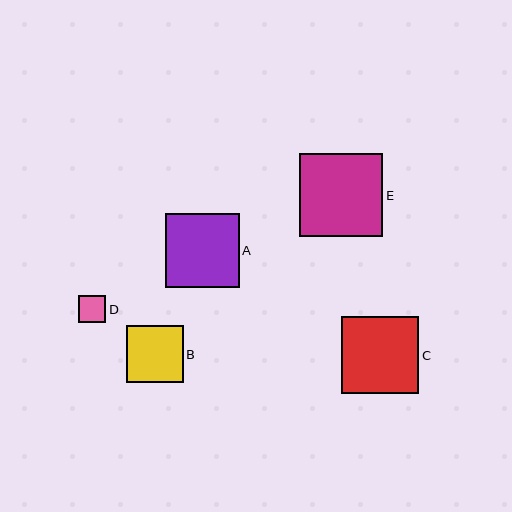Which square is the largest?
Square E is the largest with a size of approximately 83 pixels.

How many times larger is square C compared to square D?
Square C is approximately 2.9 times the size of square D.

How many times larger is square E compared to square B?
Square E is approximately 1.4 times the size of square B.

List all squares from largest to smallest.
From largest to smallest: E, C, A, B, D.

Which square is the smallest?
Square D is the smallest with a size of approximately 27 pixels.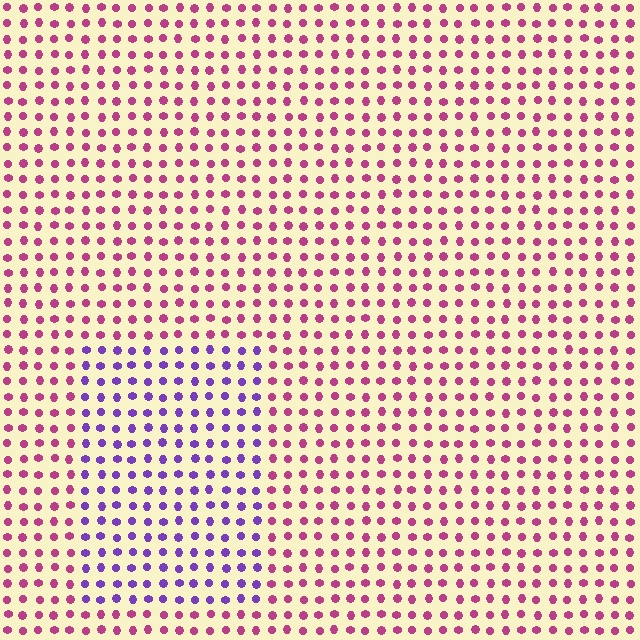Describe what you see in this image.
The image is filled with small magenta elements in a uniform arrangement. A rectangle-shaped region is visible where the elements are tinted to a slightly different hue, forming a subtle color boundary.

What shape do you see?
I see a rectangle.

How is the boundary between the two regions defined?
The boundary is defined purely by a slight shift in hue (about 56 degrees). Spacing, size, and orientation are identical on both sides.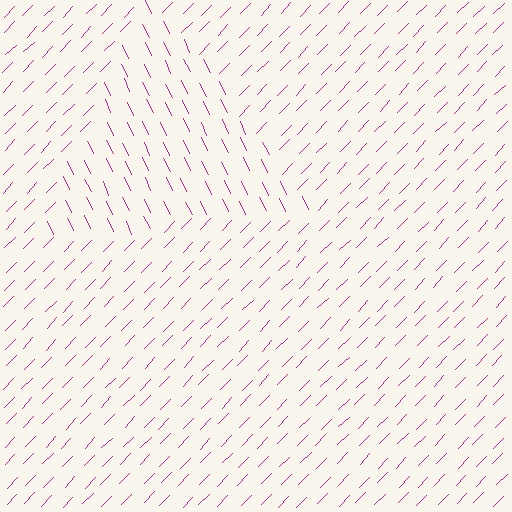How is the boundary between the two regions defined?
The boundary is defined purely by a change in line orientation (approximately 70 degrees difference). All lines are the same color and thickness.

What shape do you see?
I see a triangle.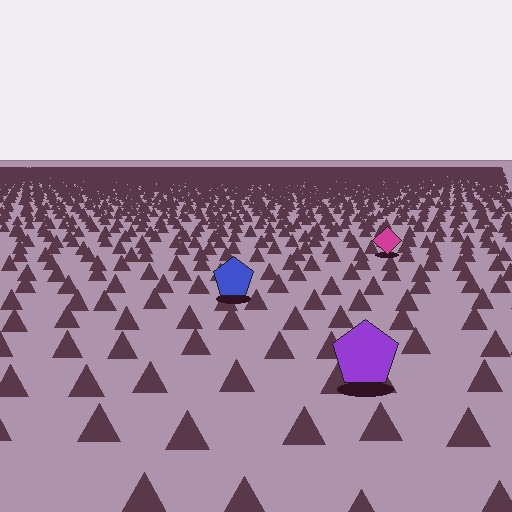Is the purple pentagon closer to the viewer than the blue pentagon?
Yes. The purple pentagon is closer — you can tell from the texture gradient: the ground texture is coarser near it.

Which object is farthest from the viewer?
The magenta diamond is farthest from the viewer. It appears smaller and the ground texture around it is denser.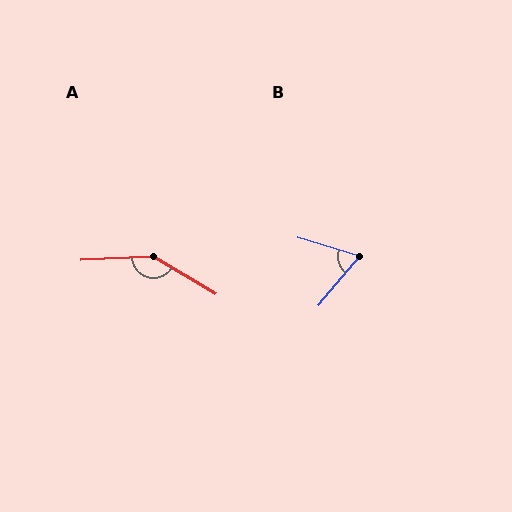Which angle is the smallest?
B, at approximately 66 degrees.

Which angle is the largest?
A, at approximately 146 degrees.